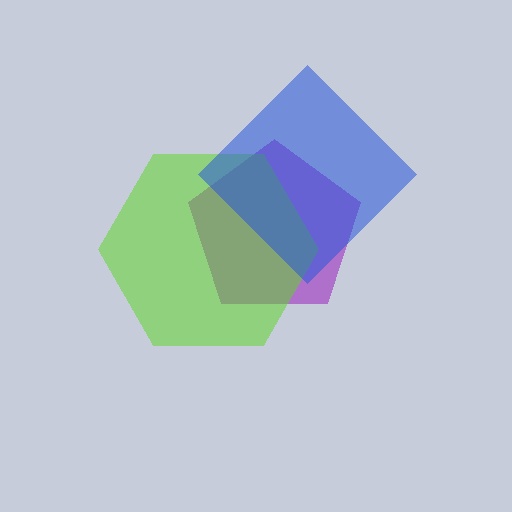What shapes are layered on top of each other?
The layered shapes are: a purple pentagon, a lime hexagon, a blue diamond.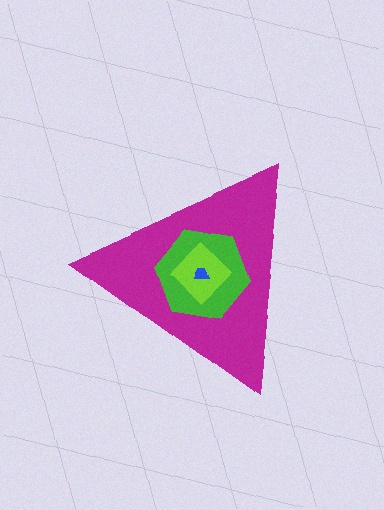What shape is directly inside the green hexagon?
The lime diamond.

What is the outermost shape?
The magenta triangle.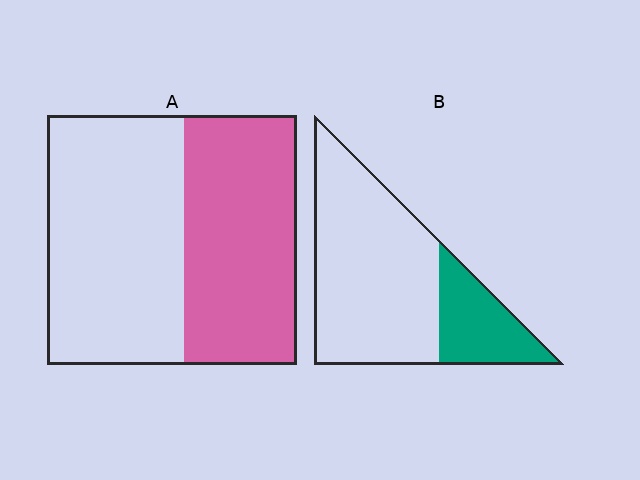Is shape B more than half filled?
No.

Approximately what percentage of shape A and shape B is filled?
A is approximately 45% and B is approximately 25%.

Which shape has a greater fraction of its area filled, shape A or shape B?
Shape A.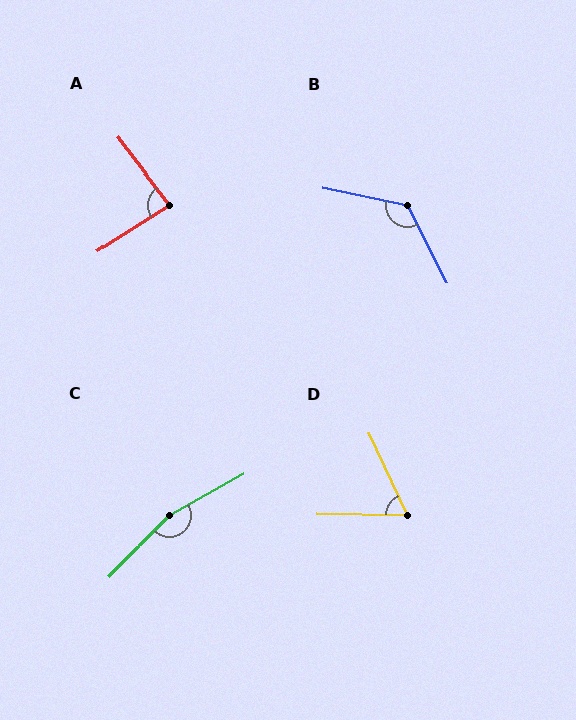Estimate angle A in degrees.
Approximately 85 degrees.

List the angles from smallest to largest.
D (64°), A (85°), B (129°), C (164°).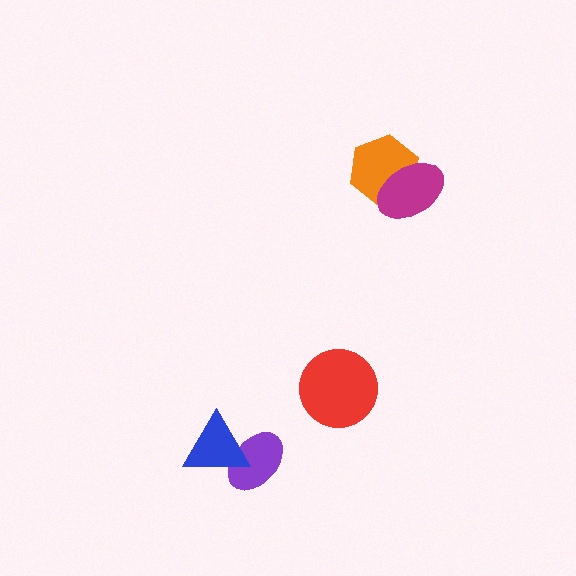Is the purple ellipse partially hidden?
Yes, it is partially covered by another shape.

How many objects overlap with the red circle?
0 objects overlap with the red circle.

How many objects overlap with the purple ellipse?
1 object overlaps with the purple ellipse.